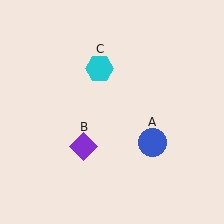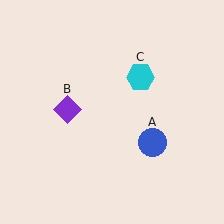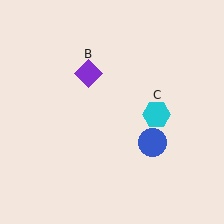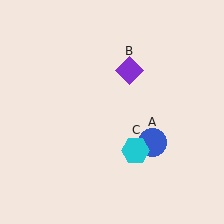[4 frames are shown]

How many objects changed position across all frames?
2 objects changed position: purple diamond (object B), cyan hexagon (object C).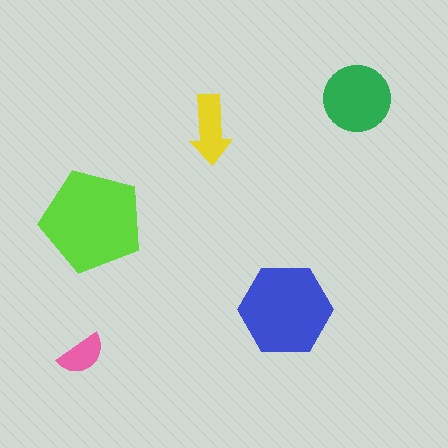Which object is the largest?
The lime pentagon.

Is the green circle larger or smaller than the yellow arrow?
Larger.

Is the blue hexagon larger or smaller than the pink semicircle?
Larger.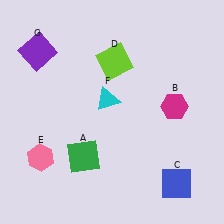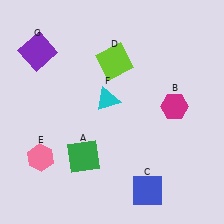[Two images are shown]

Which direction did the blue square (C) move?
The blue square (C) moved left.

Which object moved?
The blue square (C) moved left.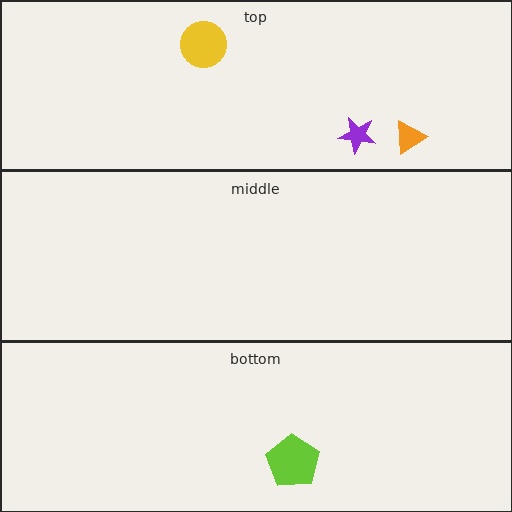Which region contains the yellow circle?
The top region.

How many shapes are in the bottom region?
1.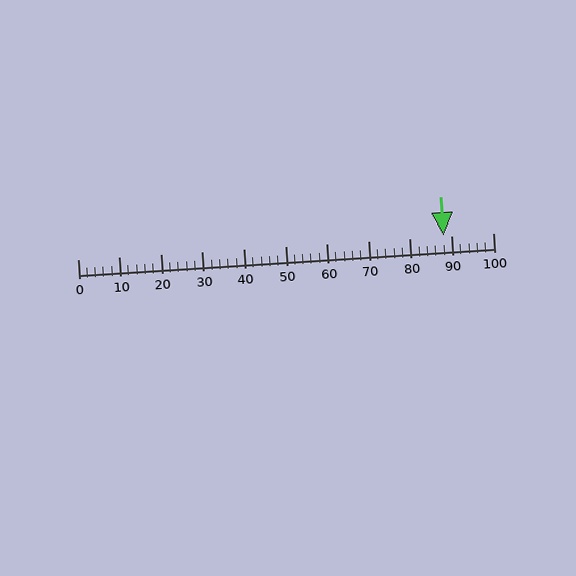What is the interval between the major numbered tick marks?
The major tick marks are spaced 10 units apart.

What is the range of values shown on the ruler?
The ruler shows values from 0 to 100.